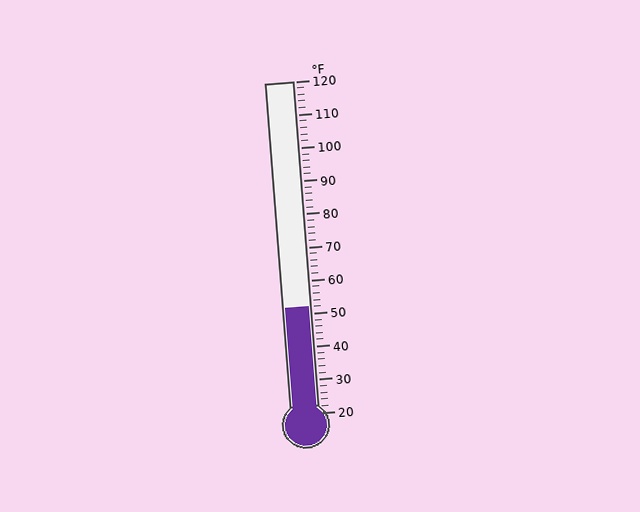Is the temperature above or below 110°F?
The temperature is below 110°F.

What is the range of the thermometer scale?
The thermometer scale ranges from 20°F to 120°F.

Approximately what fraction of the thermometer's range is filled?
The thermometer is filled to approximately 30% of its range.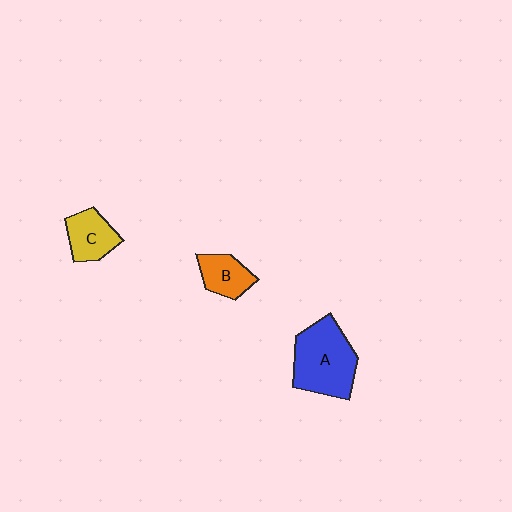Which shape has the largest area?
Shape A (blue).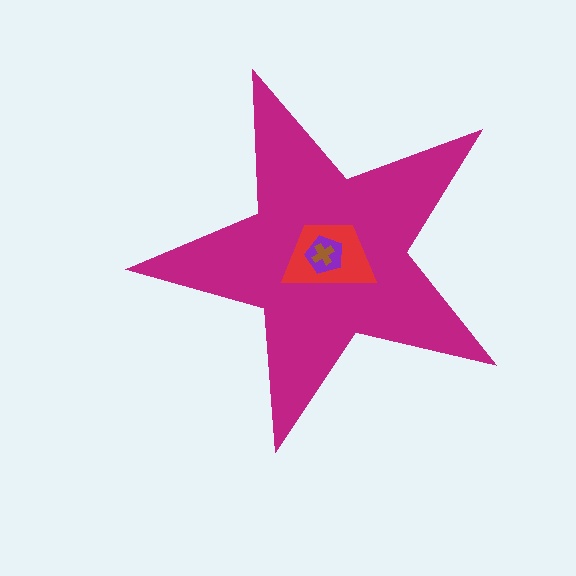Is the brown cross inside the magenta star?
Yes.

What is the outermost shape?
The magenta star.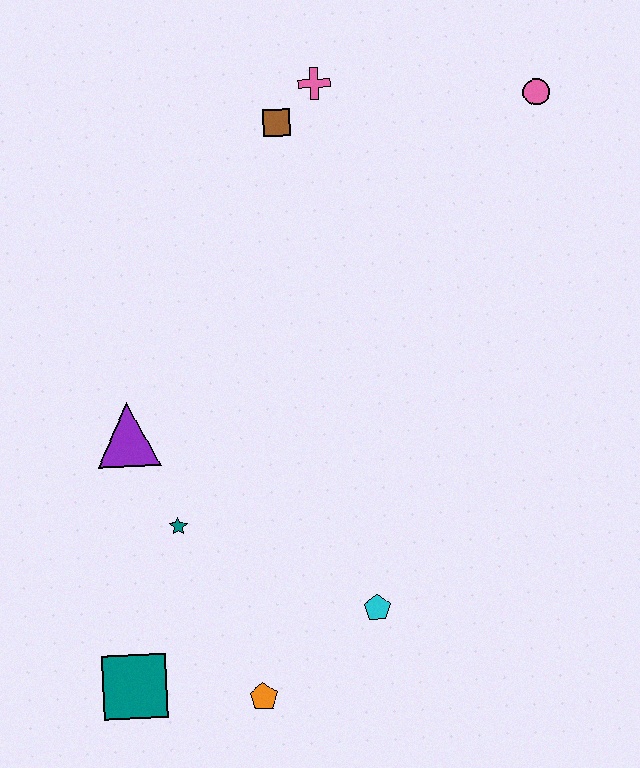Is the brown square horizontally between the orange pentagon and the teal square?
No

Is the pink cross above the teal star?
Yes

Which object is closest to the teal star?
The purple triangle is closest to the teal star.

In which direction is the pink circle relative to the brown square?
The pink circle is to the right of the brown square.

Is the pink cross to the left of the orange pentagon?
No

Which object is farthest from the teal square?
The pink circle is farthest from the teal square.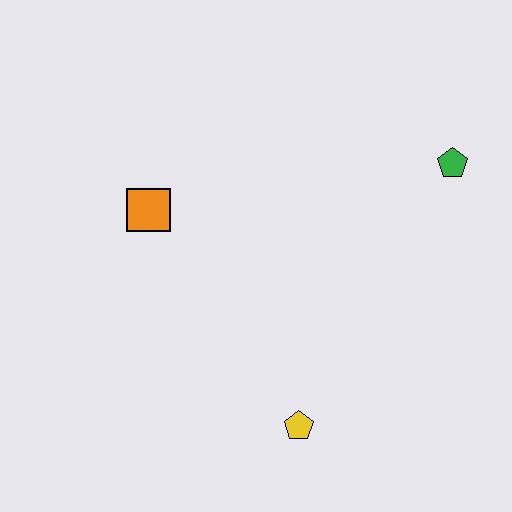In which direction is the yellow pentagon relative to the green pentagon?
The yellow pentagon is below the green pentagon.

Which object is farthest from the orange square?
The green pentagon is farthest from the orange square.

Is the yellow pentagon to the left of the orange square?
No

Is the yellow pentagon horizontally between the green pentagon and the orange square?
Yes